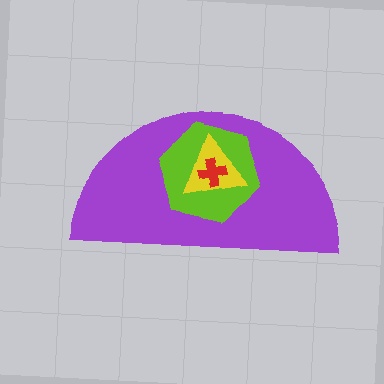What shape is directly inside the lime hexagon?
The yellow triangle.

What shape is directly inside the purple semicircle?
The lime hexagon.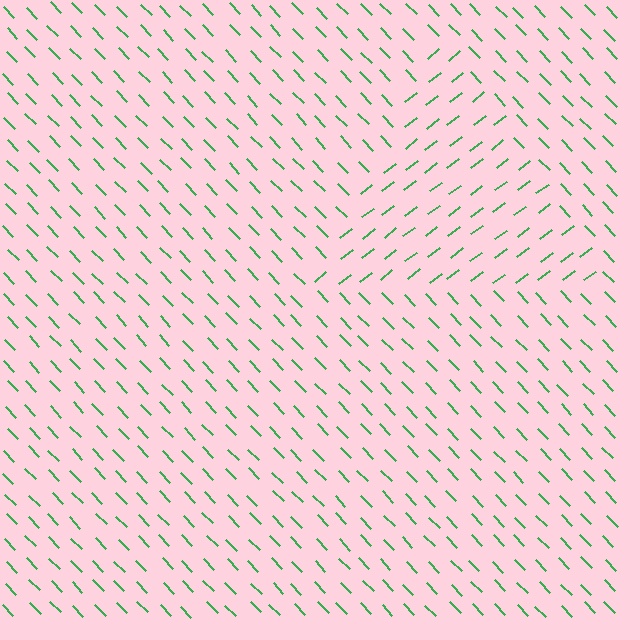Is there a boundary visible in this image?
Yes, there is a texture boundary formed by a change in line orientation.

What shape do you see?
I see a triangle.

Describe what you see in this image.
The image is filled with small green line segments. A triangle region in the image has lines oriented differently from the surrounding lines, creating a visible texture boundary.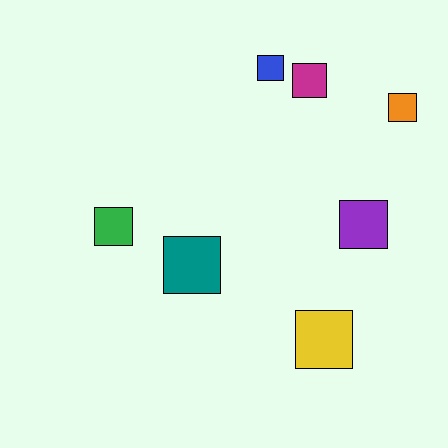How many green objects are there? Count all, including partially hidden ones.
There is 1 green object.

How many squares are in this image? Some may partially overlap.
There are 7 squares.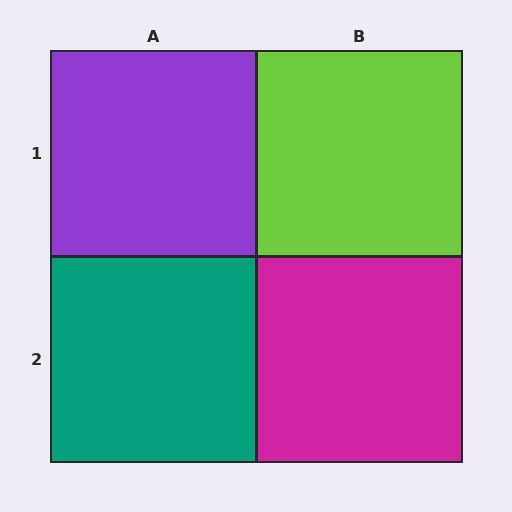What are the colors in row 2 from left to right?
Teal, magenta.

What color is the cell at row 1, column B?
Lime.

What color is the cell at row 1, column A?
Purple.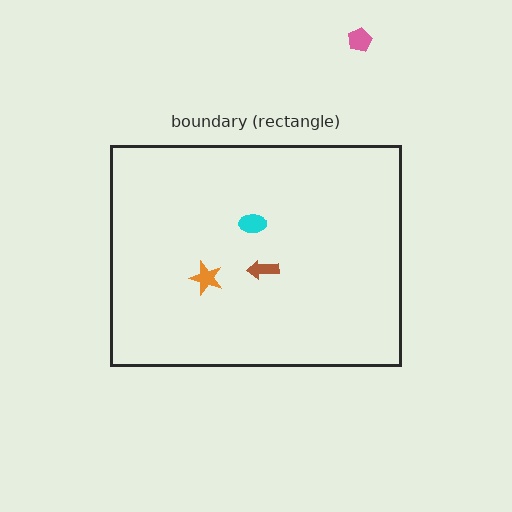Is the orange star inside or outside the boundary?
Inside.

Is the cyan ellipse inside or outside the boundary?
Inside.